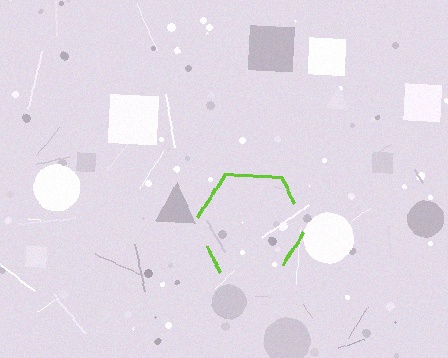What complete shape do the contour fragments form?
The contour fragments form a hexagon.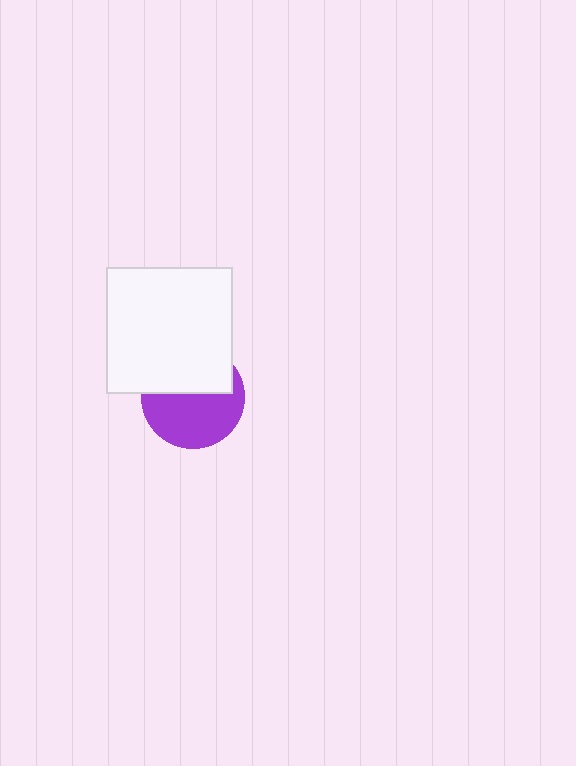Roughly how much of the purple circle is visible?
About half of it is visible (roughly 57%).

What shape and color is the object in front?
The object in front is a white square.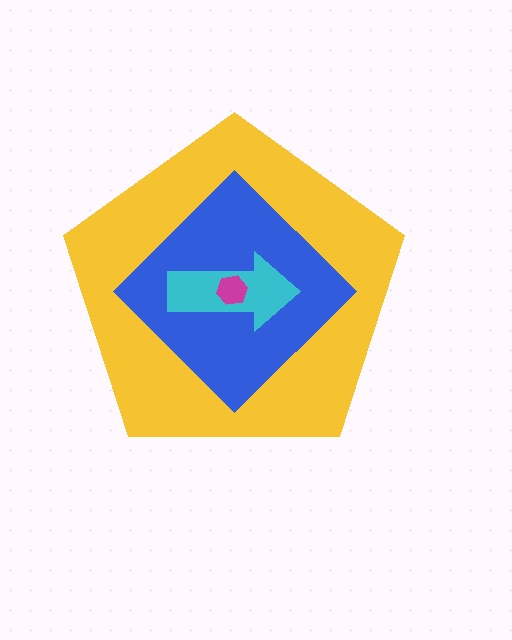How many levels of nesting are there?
4.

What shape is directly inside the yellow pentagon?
The blue diamond.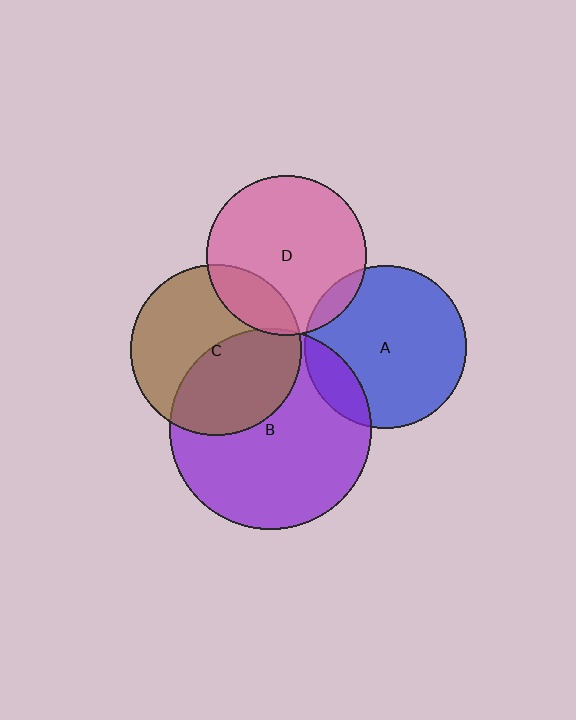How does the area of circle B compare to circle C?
Approximately 1.4 times.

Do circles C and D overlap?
Yes.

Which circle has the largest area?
Circle B (purple).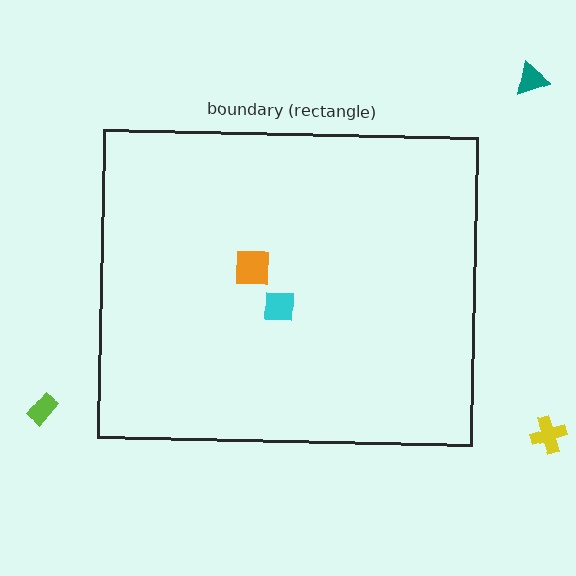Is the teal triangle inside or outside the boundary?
Outside.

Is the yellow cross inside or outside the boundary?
Outside.